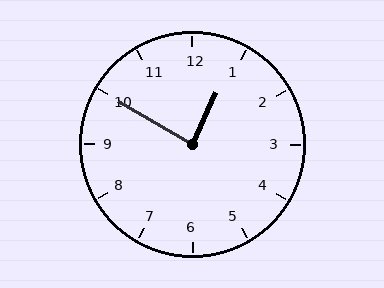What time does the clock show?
12:50.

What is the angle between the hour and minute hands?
Approximately 85 degrees.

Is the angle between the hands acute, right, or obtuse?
It is right.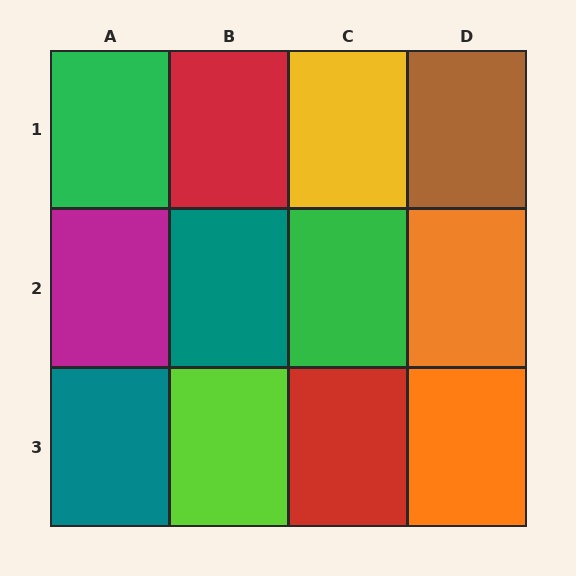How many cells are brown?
1 cell is brown.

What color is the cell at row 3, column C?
Red.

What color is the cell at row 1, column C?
Yellow.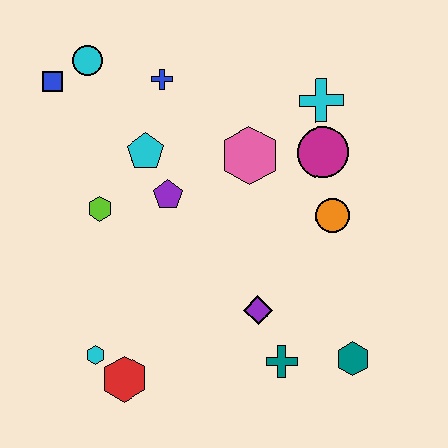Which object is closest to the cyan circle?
The blue square is closest to the cyan circle.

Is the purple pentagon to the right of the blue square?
Yes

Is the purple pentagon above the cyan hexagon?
Yes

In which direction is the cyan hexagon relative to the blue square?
The cyan hexagon is below the blue square.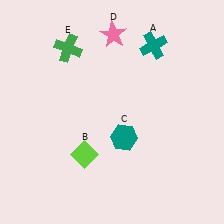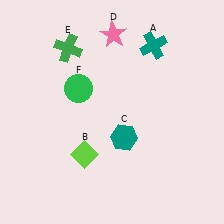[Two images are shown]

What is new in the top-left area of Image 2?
A green circle (F) was added in the top-left area of Image 2.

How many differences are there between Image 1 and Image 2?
There is 1 difference between the two images.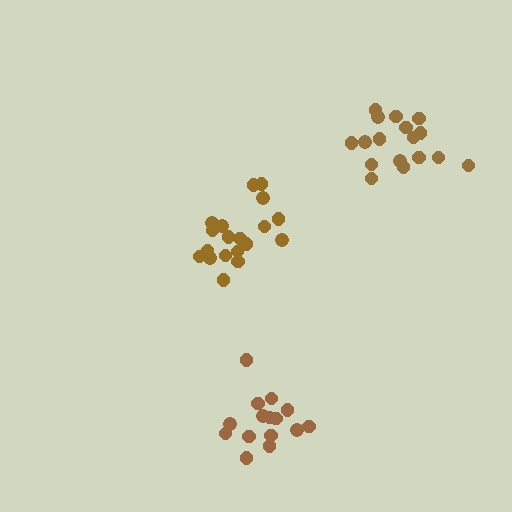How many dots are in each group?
Group 1: 15 dots, Group 2: 19 dots, Group 3: 18 dots (52 total).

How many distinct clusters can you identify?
There are 3 distinct clusters.